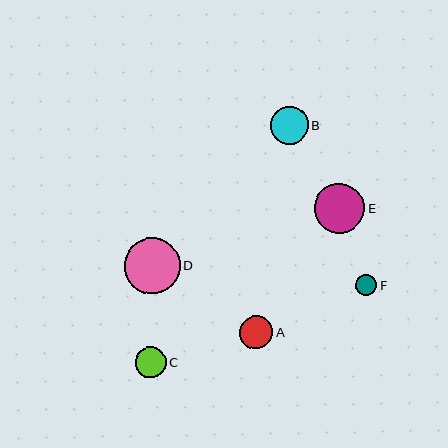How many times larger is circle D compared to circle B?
Circle D is approximately 1.5 times the size of circle B.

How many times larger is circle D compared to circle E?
Circle D is approximately 1.1 times the size of circle E.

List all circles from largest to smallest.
From largest to smallest: D, E, B, A, C, F.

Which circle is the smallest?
Circle F is the smallest with a size of approximately 21 pixels.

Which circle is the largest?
Circle D is the largest with a size of approximately 56 pixels.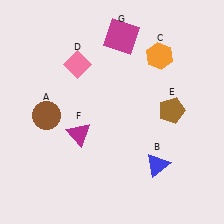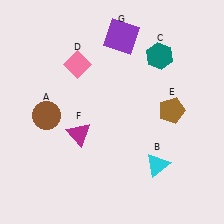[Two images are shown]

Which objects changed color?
B changed from blue to cyan. C changed from orange to teal. G changed from magenta to purple.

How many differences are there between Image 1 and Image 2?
There are 3 differences between the two images.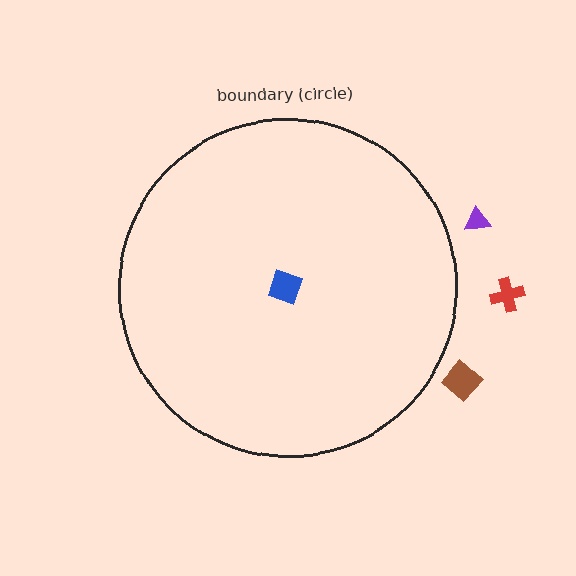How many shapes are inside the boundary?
1 inside, 3 outside.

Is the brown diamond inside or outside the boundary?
Outside.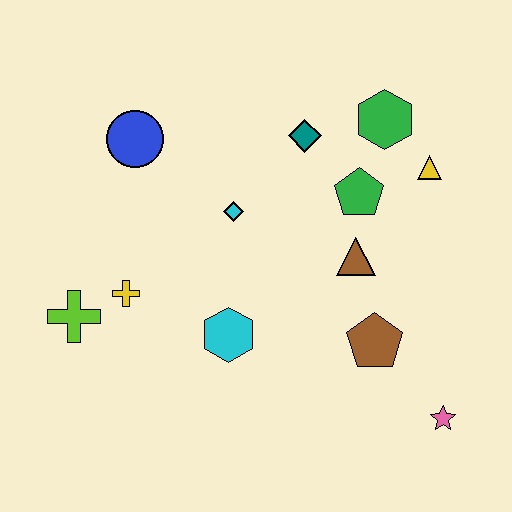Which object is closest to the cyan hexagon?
The yellow cross is closest to the cyan hexagon.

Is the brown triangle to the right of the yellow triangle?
No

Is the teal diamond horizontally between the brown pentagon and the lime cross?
Yes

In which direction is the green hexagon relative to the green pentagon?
The green hexagon is above the green pentagon.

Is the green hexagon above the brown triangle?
Yes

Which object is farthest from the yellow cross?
The pink star is farthest from the yellow cross.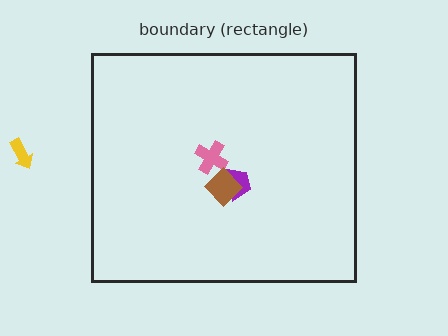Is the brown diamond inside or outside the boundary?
Inside.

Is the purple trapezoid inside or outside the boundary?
Inside.